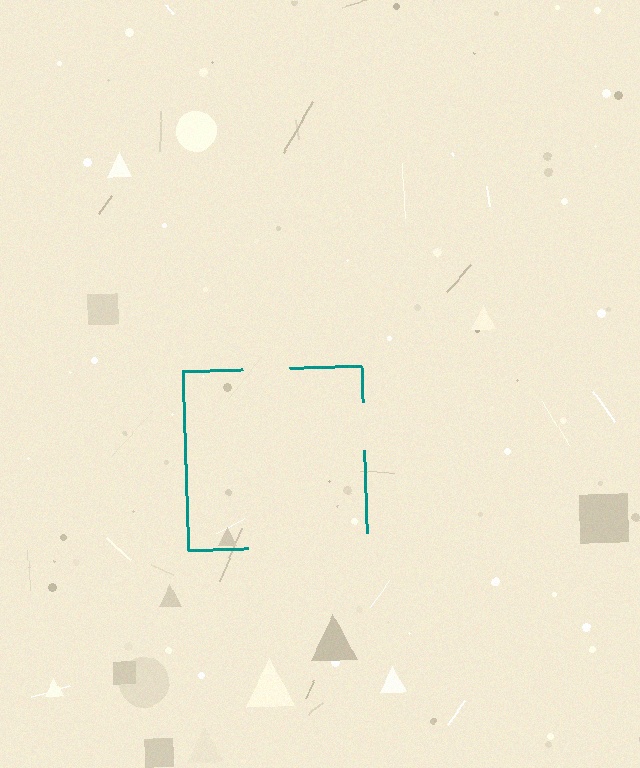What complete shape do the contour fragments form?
The contour fragments form a square.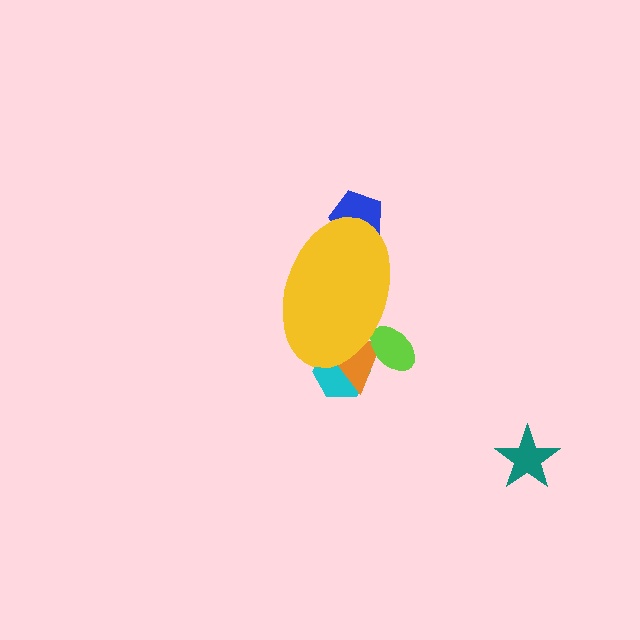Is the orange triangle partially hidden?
Yes, the orange triangle is partially hidden behind the yellow ellipse.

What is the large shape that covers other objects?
A yellow ellipse.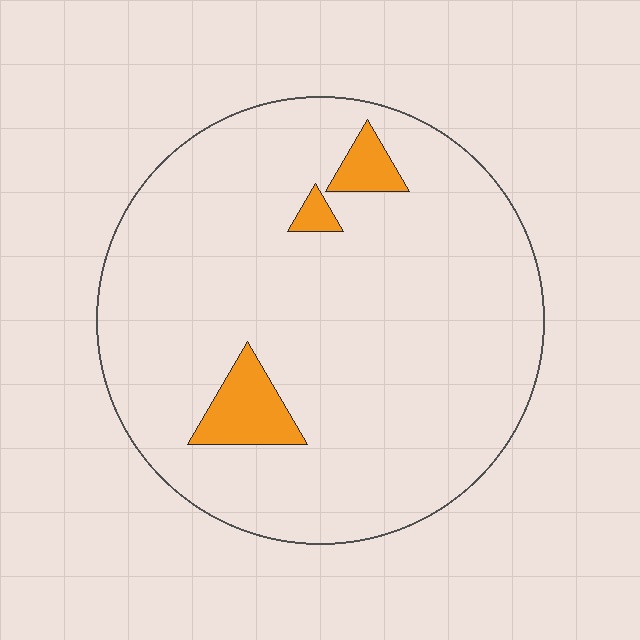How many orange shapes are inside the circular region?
3.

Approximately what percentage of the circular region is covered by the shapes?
Approximately 5%.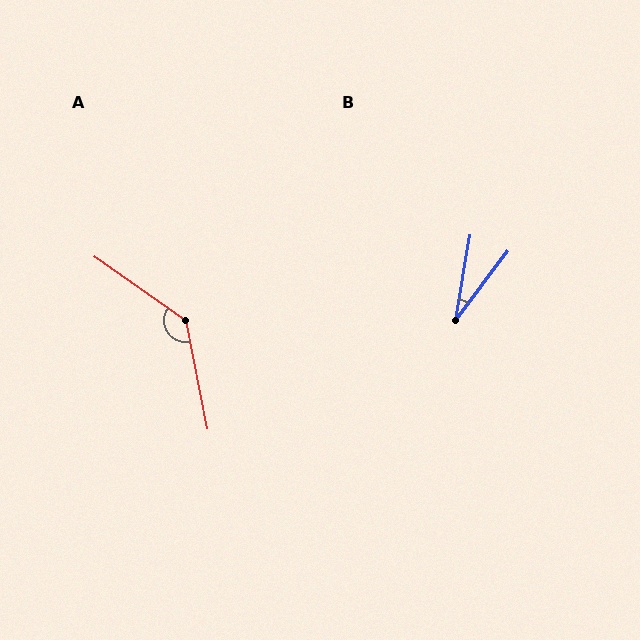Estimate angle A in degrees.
Approximately 136 degrees.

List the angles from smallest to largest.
B (28°), A (136°).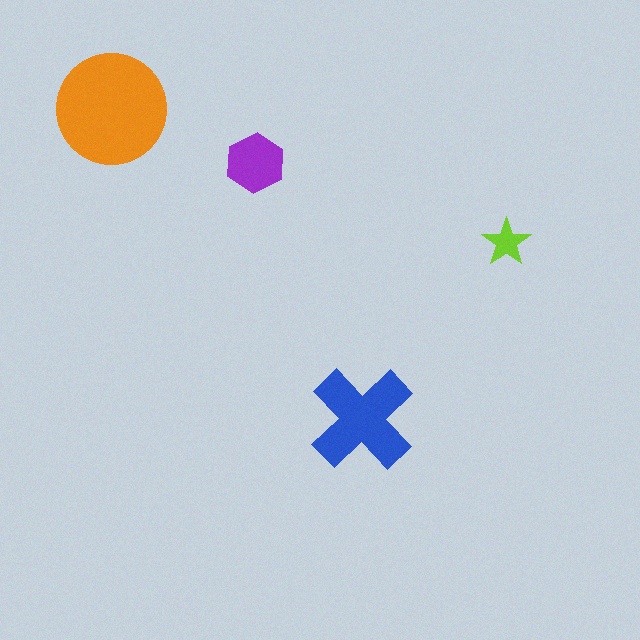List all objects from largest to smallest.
The orange circle, the blue cross, the purple hexagon, the lime star.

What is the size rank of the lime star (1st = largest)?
4th.